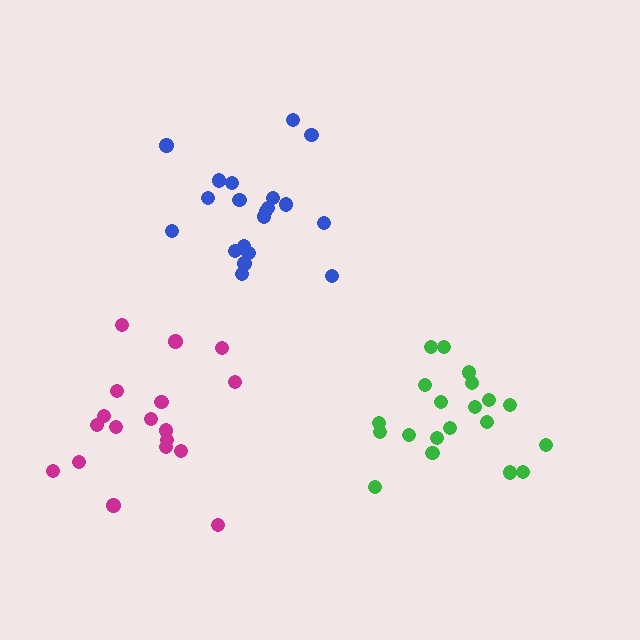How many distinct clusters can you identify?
There are 3 distinct clusters.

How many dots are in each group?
Group 1: 18 dots, Group 2: 20 dots, Group 3: 20 dots (58 total).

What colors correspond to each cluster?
The clusters are colored: magenta, green, blue.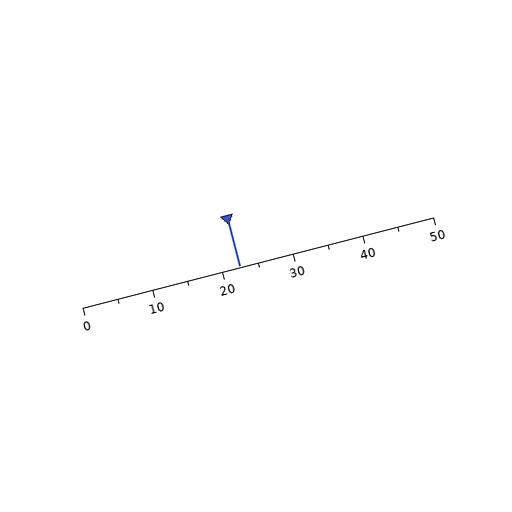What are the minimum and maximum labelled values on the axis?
The axis runs from 0 to 50.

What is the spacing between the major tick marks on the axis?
The major ticks are spaced 10 apart.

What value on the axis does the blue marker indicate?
The marker indicates approximately 22.5.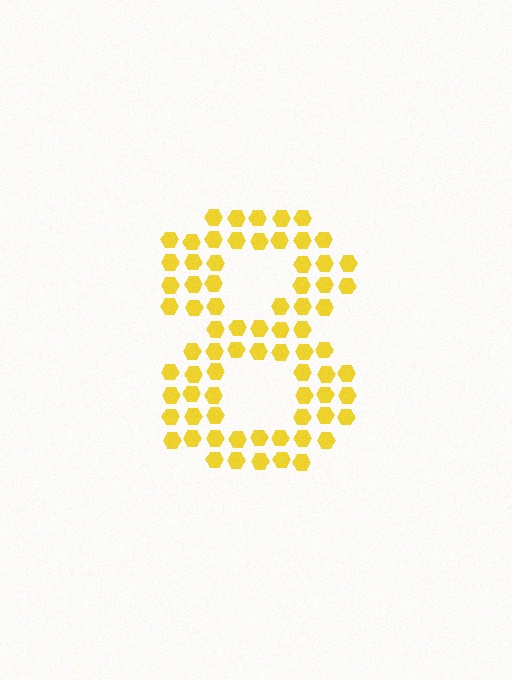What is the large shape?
The large shape is the digit 8.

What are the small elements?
The small elements are hexagons.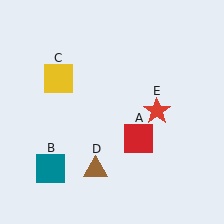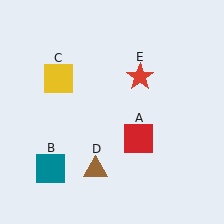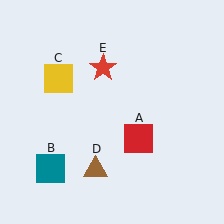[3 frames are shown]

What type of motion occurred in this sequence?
The red star (object E) rotated counterclockwise around the center of the scene.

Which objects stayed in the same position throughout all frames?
Red square (object A) and teal square (object B) and yellow square (object C) and brown triangle (object D) remained stationary.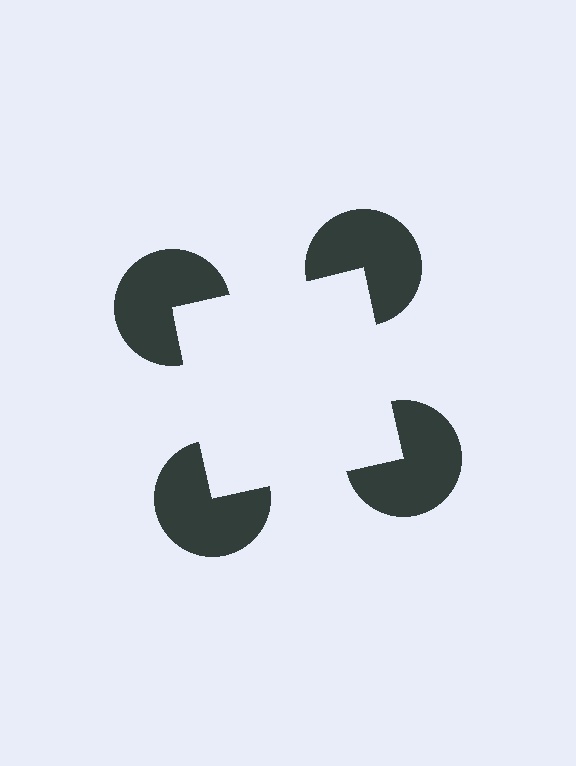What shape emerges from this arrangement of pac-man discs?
An illusory square — its edges are inferred from the aligned wedge cuts in the pac-man discs, not physically drawn.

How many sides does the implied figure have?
4 sides.